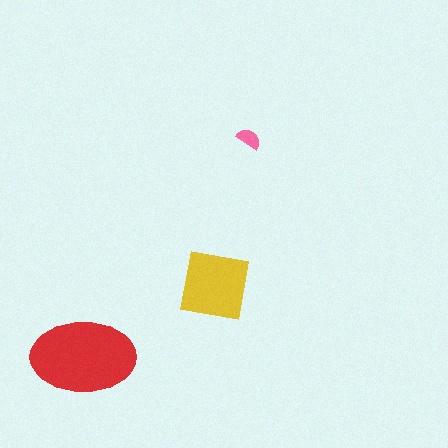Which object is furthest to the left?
The red ellipse is leftmost.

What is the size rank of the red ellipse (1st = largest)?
1st.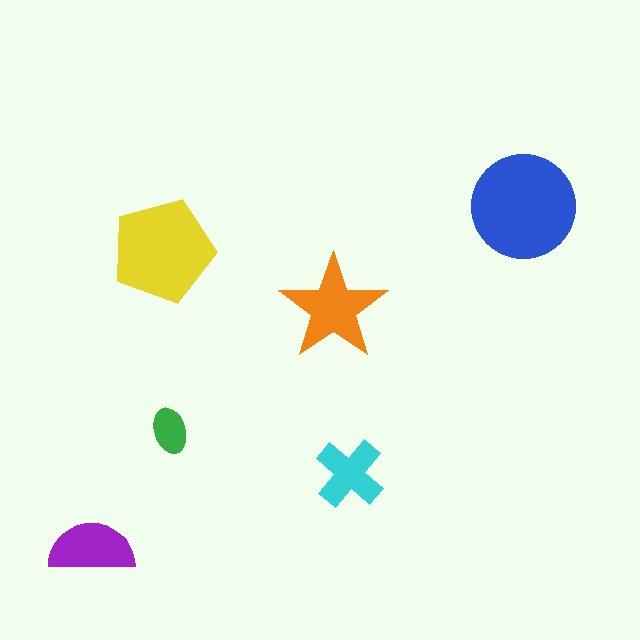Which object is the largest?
The blue circle.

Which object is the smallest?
The green ellipse.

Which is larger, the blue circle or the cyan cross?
The blue circle.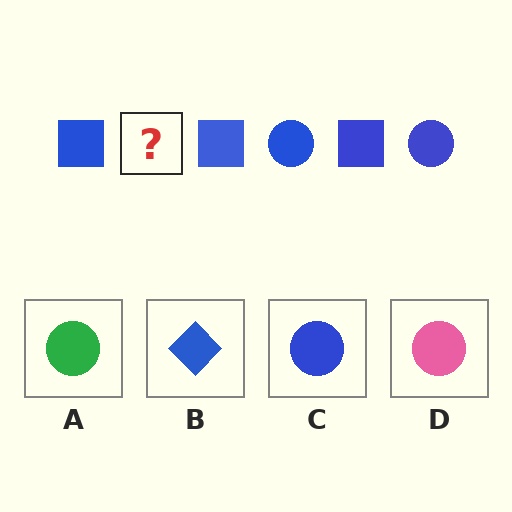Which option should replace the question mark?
Option C.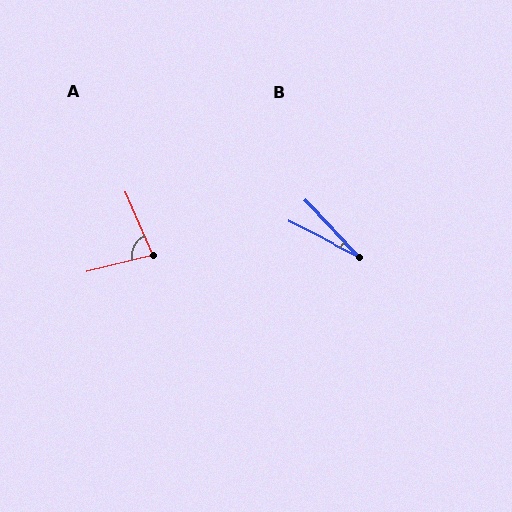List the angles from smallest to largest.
B (19°), A (80°).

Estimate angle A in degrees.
Approximately 80 degrees.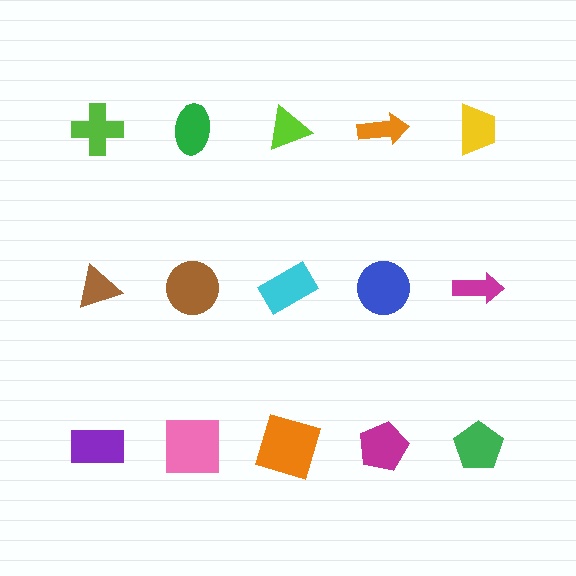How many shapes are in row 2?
5 shapes.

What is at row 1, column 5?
A yellow trapezoid.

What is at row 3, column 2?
A pink square.